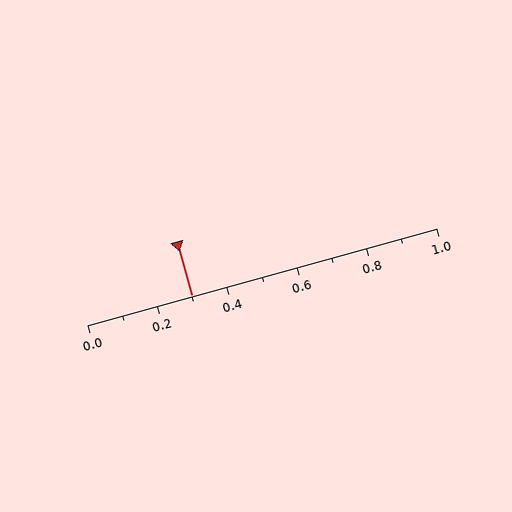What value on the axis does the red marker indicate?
The marker indicates approximately 0.3.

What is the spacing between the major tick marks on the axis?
The major ticks are spaced 0.2 apart.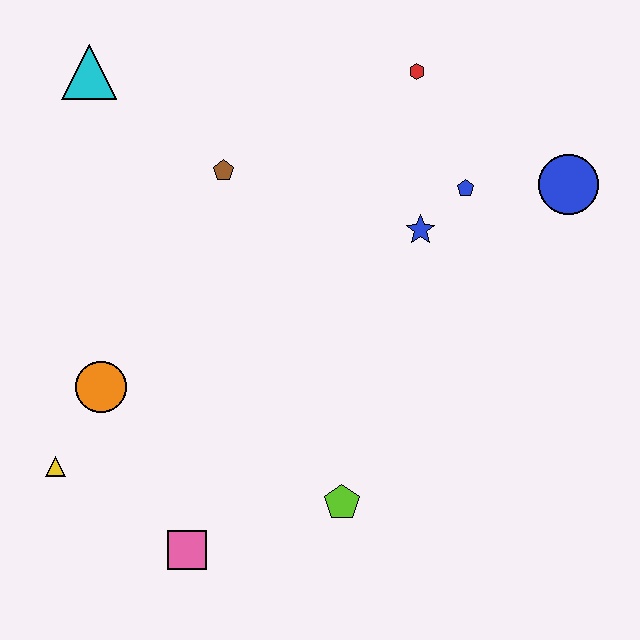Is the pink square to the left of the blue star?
Yes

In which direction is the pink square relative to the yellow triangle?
The pink square is to the right of the yellow triangle.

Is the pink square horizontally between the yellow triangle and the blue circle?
Yes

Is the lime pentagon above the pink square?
Yes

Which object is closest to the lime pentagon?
The pink square is closest to the lime pentagon.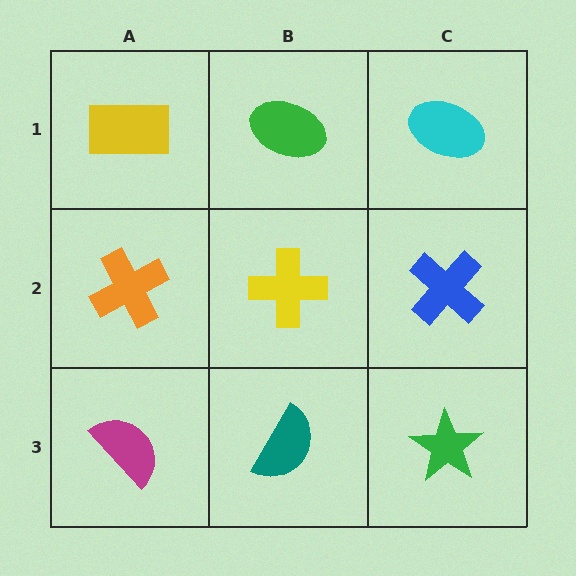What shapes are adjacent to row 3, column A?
An orange cross (row 2, column A), a teal semicircle (row 3, column B).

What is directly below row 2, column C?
A green star.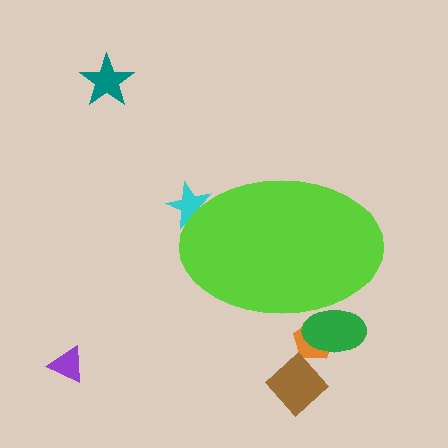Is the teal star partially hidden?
No, the teal star is fully visible.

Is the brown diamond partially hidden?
No, the brown diamond is fully visible.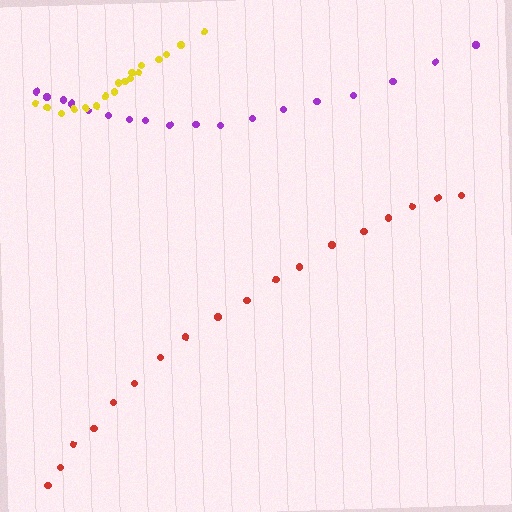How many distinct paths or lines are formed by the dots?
There are 3 distinct paths.